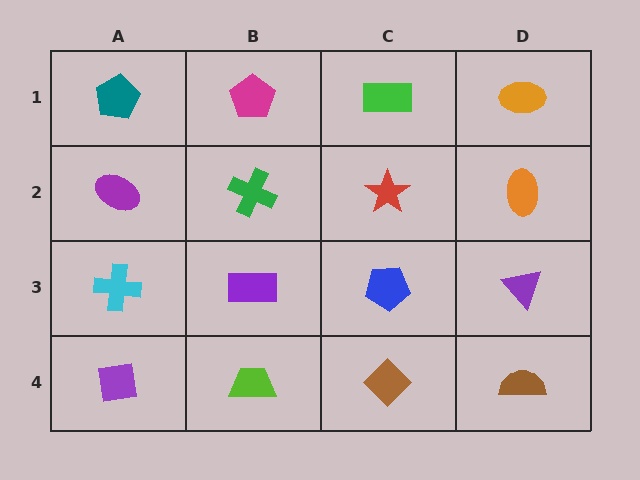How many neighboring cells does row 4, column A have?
2.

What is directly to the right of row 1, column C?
An orange ellipse.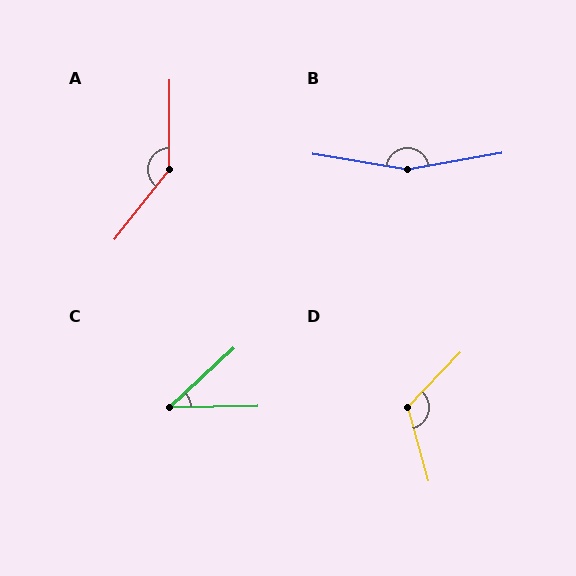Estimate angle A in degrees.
Approximately 142 degrees.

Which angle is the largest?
B, at approximately 161 degrees.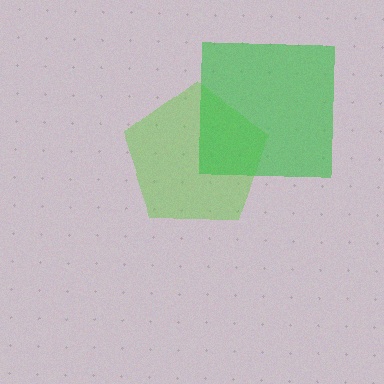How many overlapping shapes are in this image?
There are 2 overlapping shapes in the image.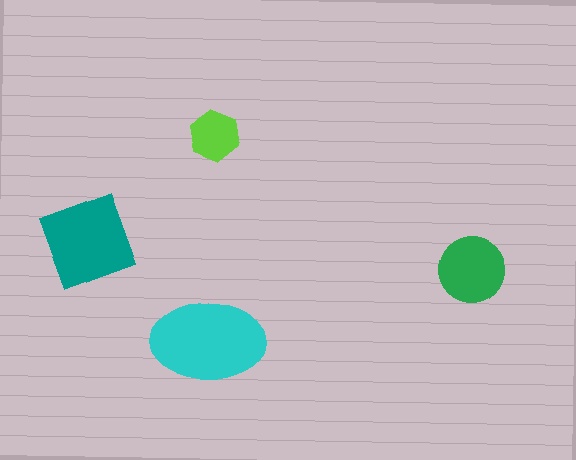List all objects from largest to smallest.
The cyan ellipse, the teal diamond, the green circle, the lime hexagon.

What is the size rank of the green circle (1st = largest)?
3rd.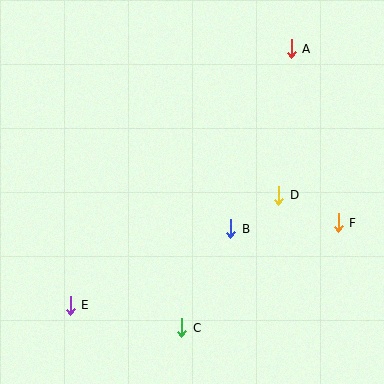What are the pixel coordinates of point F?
Point F is at (338, 223).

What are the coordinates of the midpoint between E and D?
The midpoint between E and D is at (174, 250).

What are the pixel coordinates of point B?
Point B is at (231, 229).